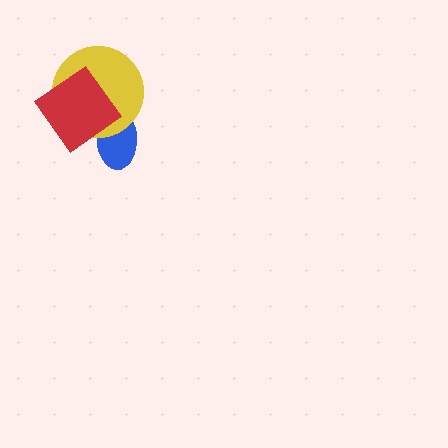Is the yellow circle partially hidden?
Yes, it is partially covered by another shape.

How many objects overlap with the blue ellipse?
2 objects overlap with the blue ellipse.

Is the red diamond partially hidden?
No, no other shape covers it.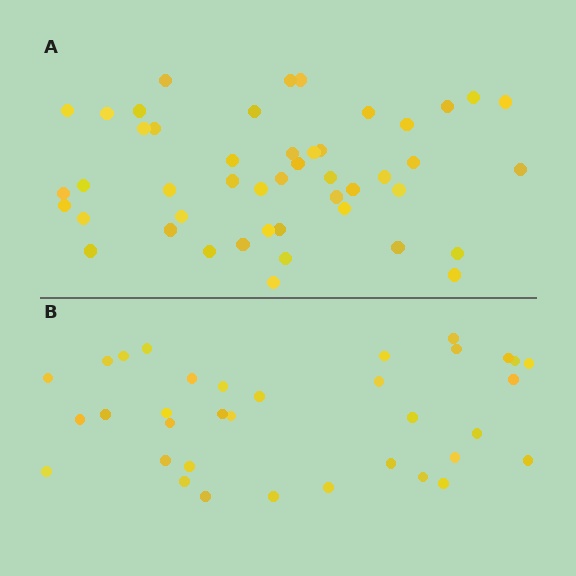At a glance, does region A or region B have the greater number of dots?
Region A (the top region) has more dots.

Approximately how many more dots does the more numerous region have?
Region A has roughly 12 or so more dots than region B.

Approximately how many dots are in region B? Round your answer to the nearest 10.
About 40 dots. (The exact count is 35, which rounds to 40.)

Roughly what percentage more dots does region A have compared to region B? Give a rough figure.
About 35% more.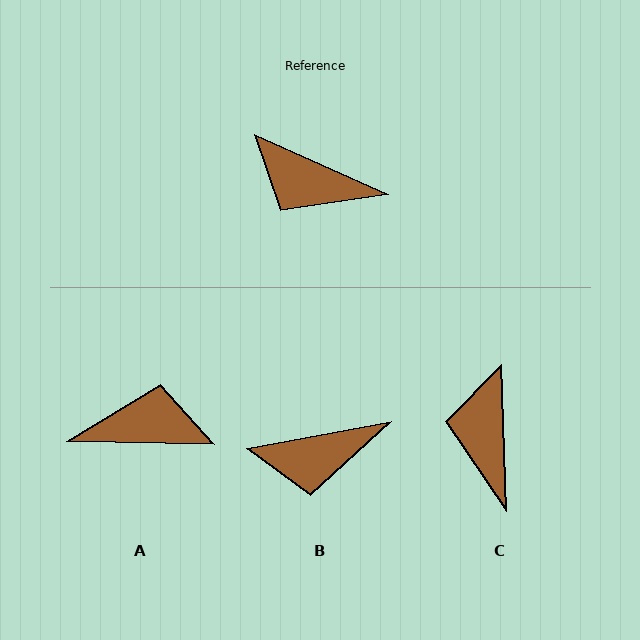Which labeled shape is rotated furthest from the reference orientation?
A, about 157 degrees away.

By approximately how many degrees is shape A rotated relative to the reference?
Approximately 157 degrees clockwise.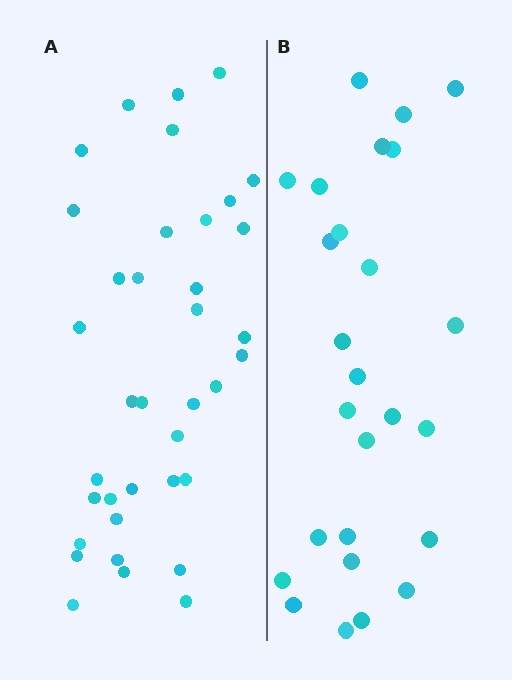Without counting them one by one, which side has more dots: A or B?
Region A (the left region) has more dots.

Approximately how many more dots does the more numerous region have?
Region A has roughly 12 or so more dots than region B.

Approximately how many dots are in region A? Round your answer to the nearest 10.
About 40 dots. (The exact count is 37, which rounds to 40.)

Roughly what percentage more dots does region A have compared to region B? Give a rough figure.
About 40% more.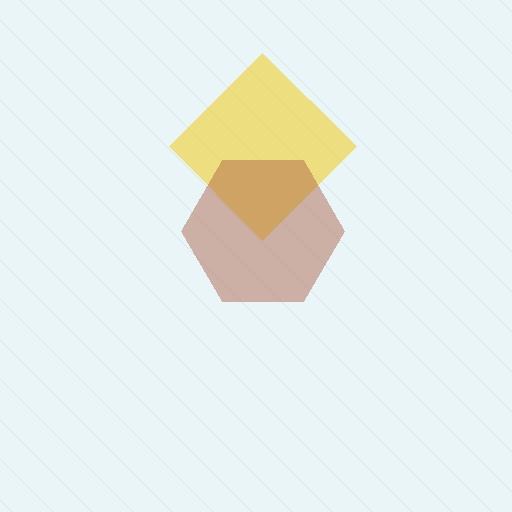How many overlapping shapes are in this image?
There are 2 overlapping shapes in the image.